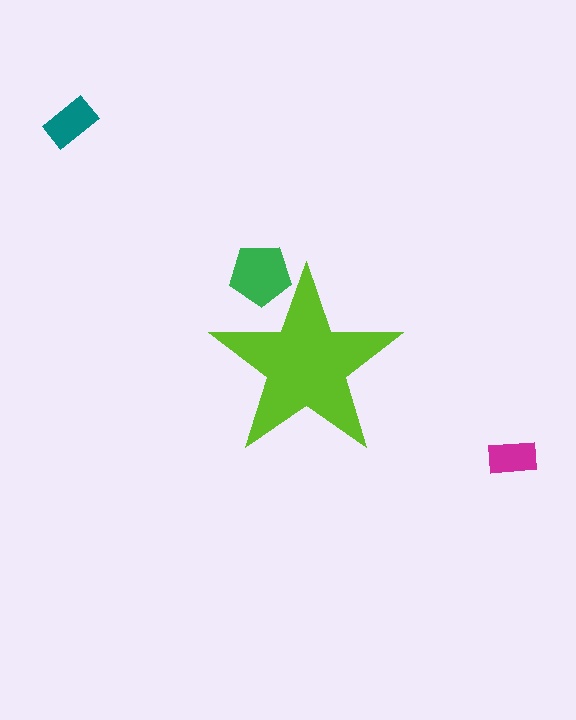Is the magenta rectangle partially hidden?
No, the magenta rectangle is fully visible.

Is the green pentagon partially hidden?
Yes, the green pentagon is partially hidden behind the lime star.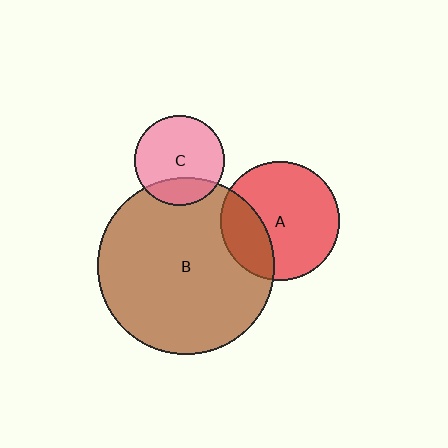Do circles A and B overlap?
Yes.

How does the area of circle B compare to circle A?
Approximately 2.2 times.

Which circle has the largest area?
Circle B (brown).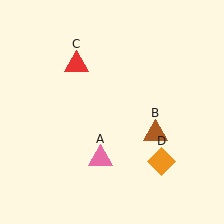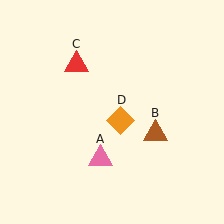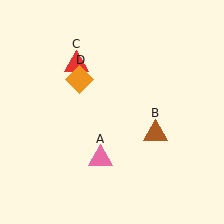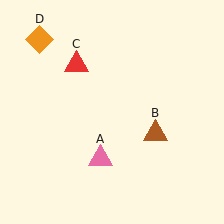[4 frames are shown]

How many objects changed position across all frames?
1 object changed position: orange diamond (object D).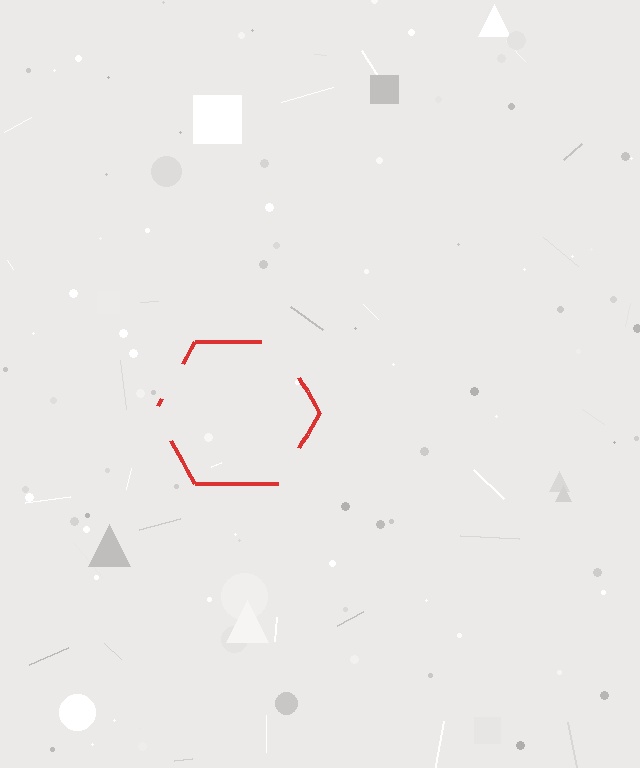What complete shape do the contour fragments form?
The contour fragments form a hexagon.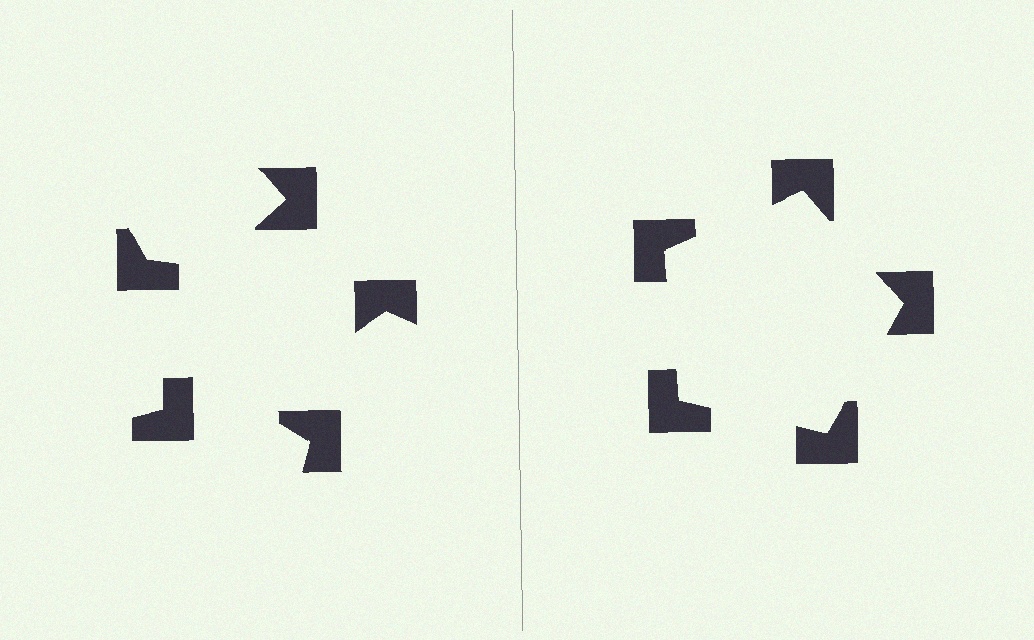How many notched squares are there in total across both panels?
10 — 5 on each side.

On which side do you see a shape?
An illusory pentagon appears on the right side. On the left side the wedge cuts are rotated, so no coherent shape forms.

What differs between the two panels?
The notched squares are positioned identically on both sides; only the wedge orientations differ. On the right they align to a pentagon; on the left they are misaligned.